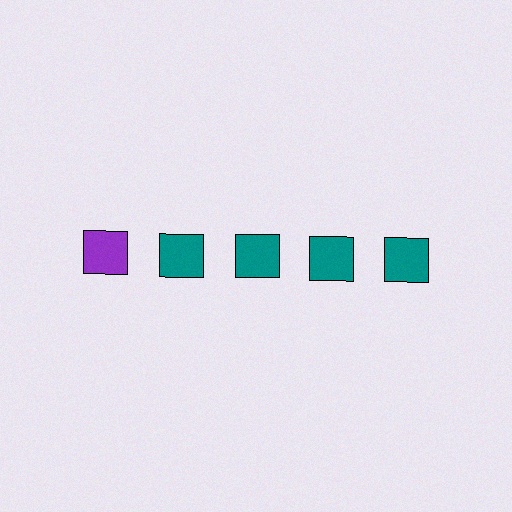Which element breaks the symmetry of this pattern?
The purple square in the top row, leftmost column breaks the symmetry. All other shapes are teal squares.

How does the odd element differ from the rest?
It has a different color: purple instead of teal.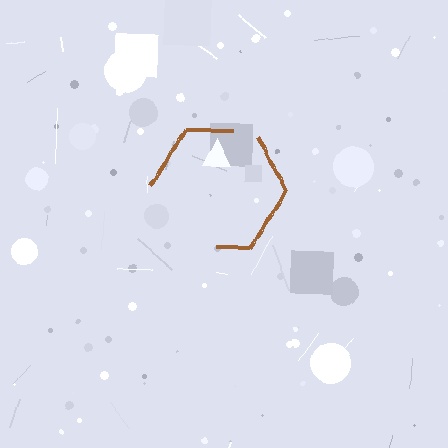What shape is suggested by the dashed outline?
The dashed outline suggests a hexagon.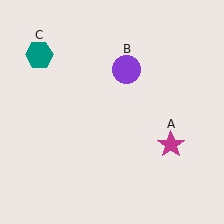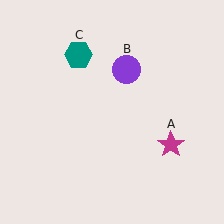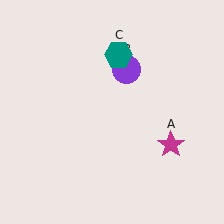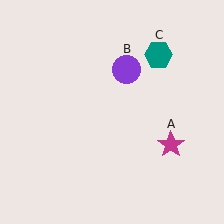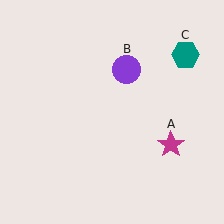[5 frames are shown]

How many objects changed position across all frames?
1 object changed position: teal hexagon (object C).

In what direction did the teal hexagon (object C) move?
The teal hexagon (object C) moved right.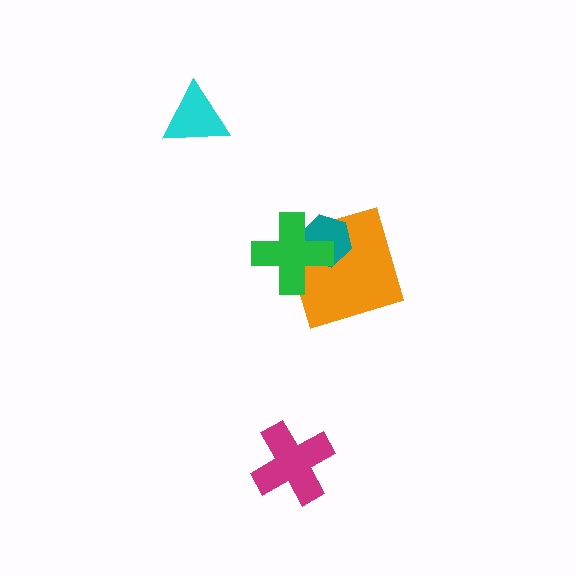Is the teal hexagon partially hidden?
Yes, it is partially covered by another shape.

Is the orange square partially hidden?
Yes, it is partially covered by another shape.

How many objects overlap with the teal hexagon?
2 objects overlap with the teal hexagon.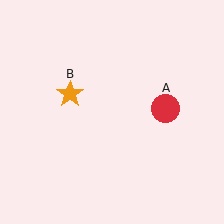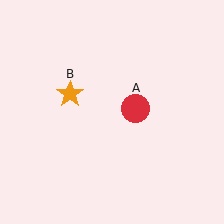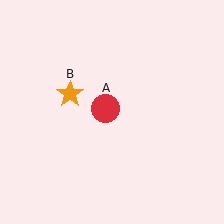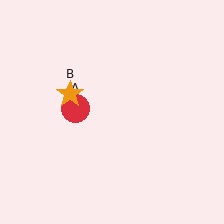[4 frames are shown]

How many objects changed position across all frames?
1 object changed position: red circle (object A).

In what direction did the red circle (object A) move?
The red circle (object A) moved left.